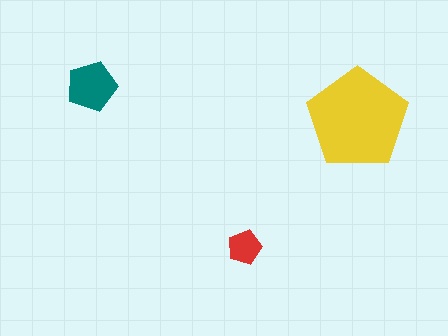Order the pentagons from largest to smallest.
the yellow one, the teal one, the red one.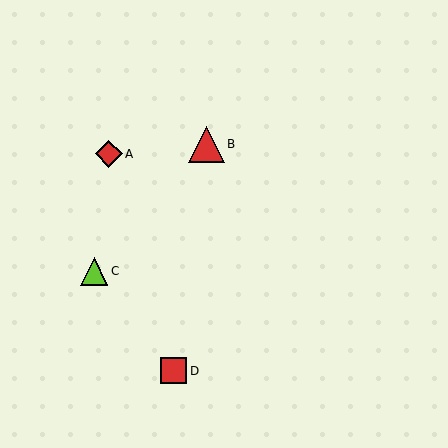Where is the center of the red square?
The center of the red square is at (173, 371).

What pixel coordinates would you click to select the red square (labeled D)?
Click at (173, 371) to select the red square D.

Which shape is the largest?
The red triangle (labeled B) is the largest.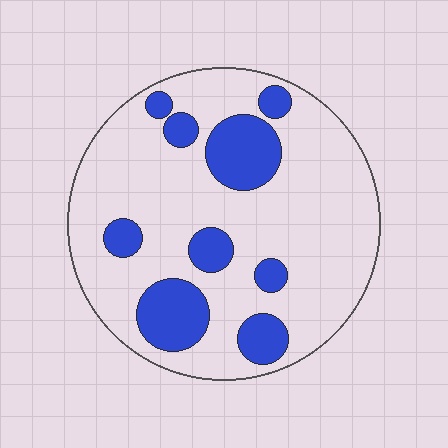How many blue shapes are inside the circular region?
9.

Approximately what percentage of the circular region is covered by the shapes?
Approximately 25%.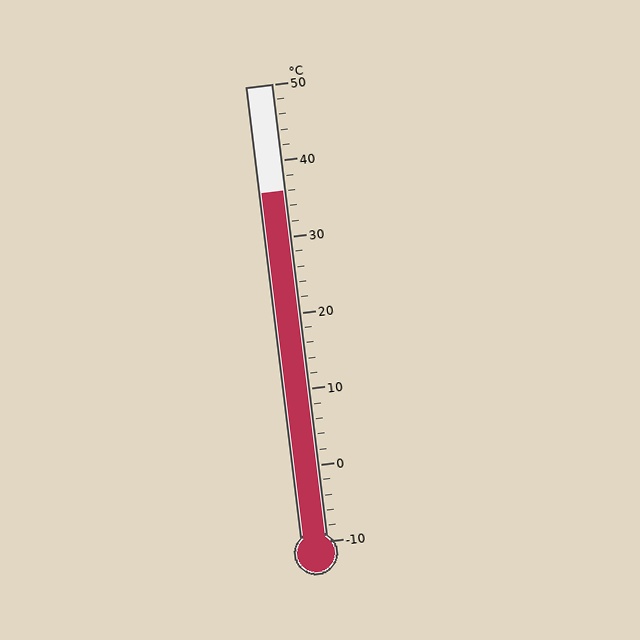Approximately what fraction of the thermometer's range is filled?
The thermometer is filled to approximately 75% of its range.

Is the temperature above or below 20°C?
The temperature is above 20°C.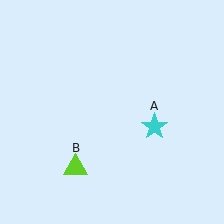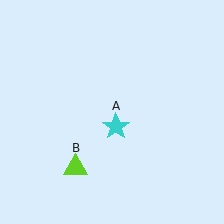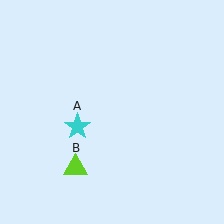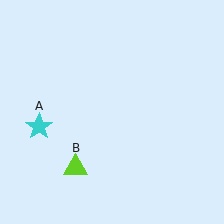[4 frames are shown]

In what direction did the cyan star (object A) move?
The cyan star (object A) moved left.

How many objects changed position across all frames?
1 object changed position: cyan star (object A).